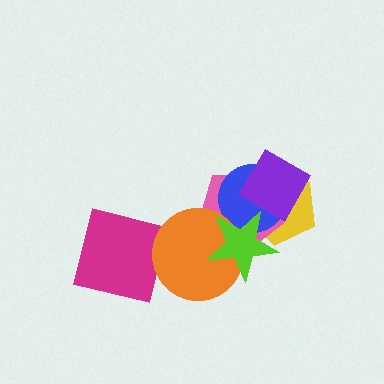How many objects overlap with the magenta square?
0 objects overlap with the magenta square.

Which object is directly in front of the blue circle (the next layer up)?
The lime star is directly in front of the blue circle.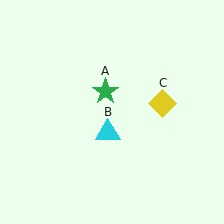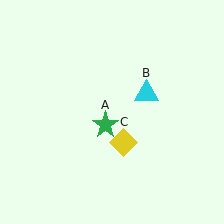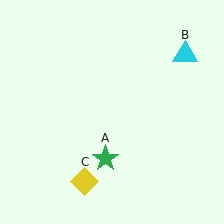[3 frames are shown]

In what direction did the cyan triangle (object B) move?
The cyan triangle (object B) moved up and to the right.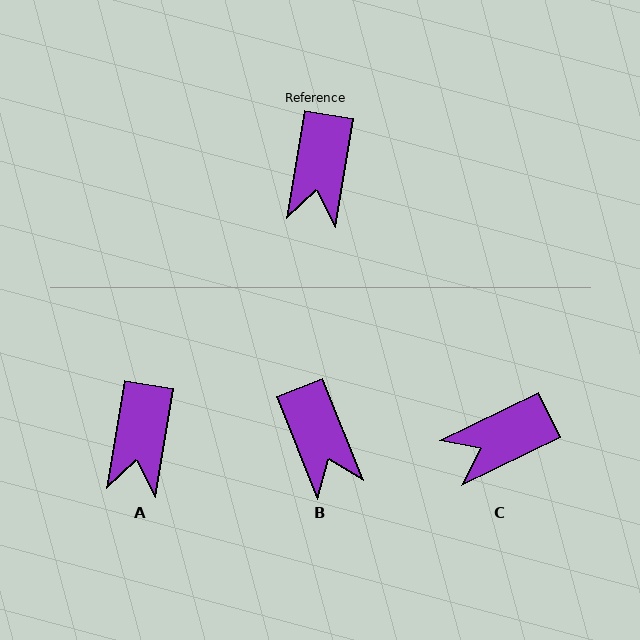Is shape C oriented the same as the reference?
No, it is off by about 55 degrees.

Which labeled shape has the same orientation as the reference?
A.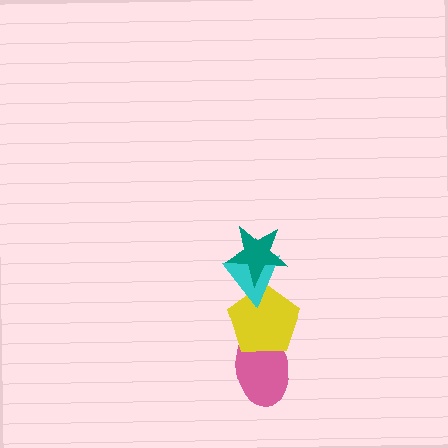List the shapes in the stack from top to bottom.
From top to bottom: the teal star, the cyan triangle, the yellow pentagon, the pink ellipse.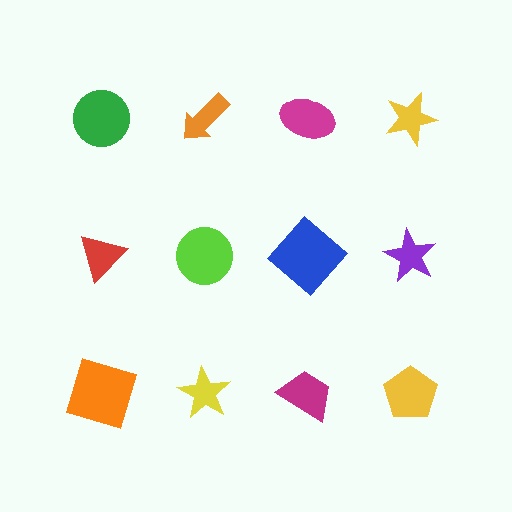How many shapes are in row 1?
4 shapes.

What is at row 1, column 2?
An orange arrow.